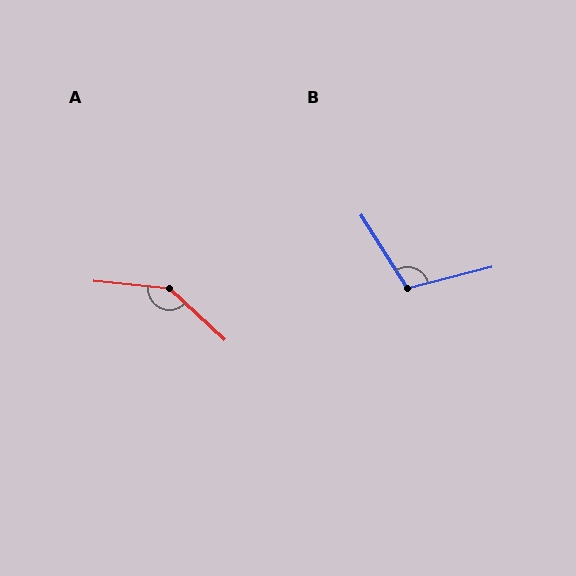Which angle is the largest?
A, at approximately 143 degrees.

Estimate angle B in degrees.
Approximately 108 degrees.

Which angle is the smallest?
B, at approximately 108 degrees.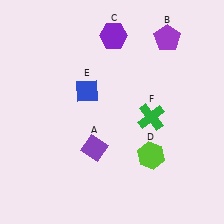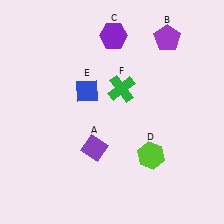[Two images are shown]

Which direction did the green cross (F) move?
The green cross (F) moved left.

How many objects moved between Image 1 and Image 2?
1 object moved between the two images.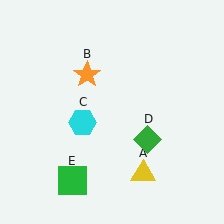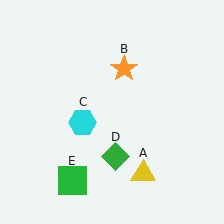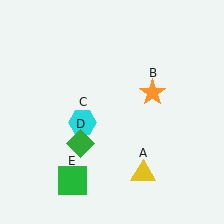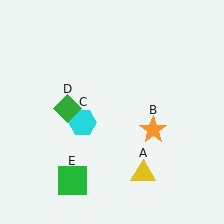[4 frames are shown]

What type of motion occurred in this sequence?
The orange star (object B), green diamond (object D) rotated clockwise around the center of the scene.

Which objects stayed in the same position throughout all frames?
Yellow triangle (object A) and cyan hexagon (object C) and green square (object E) remained stationary.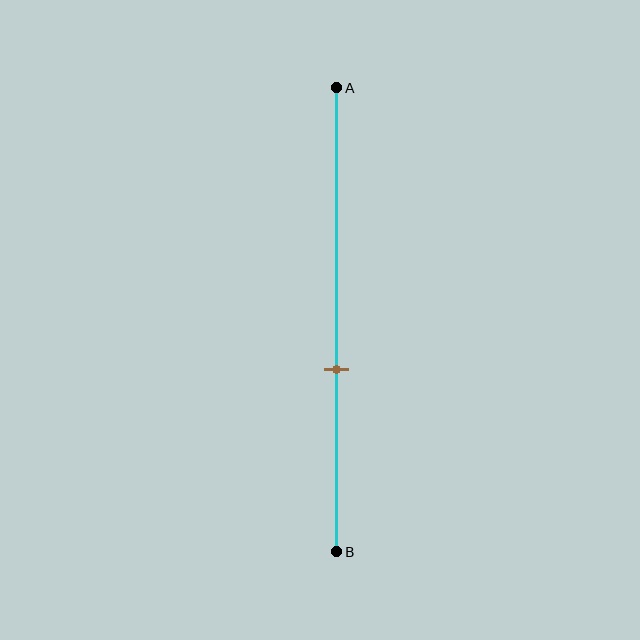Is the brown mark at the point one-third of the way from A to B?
No, the mark is at about 60% from A, not at the 33% one-third point.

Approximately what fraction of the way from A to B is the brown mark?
The brown mark is approximately 60% of the way from A to B.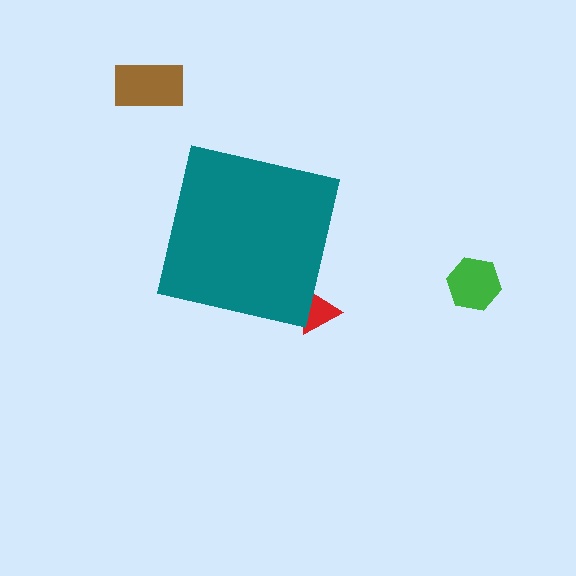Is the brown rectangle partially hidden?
No, the brown rectangle is fully visible.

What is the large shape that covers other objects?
A teal square.